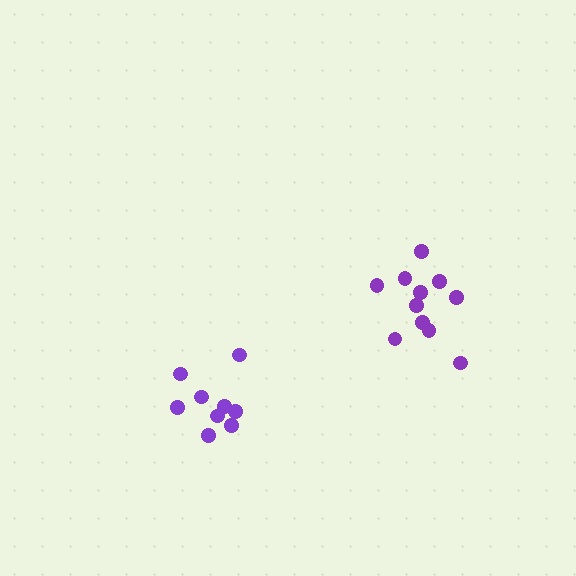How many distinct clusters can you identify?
There are 2 distinct clusters.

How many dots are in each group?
Group 1: 9 dots, Group 2: 11 dots (20 total).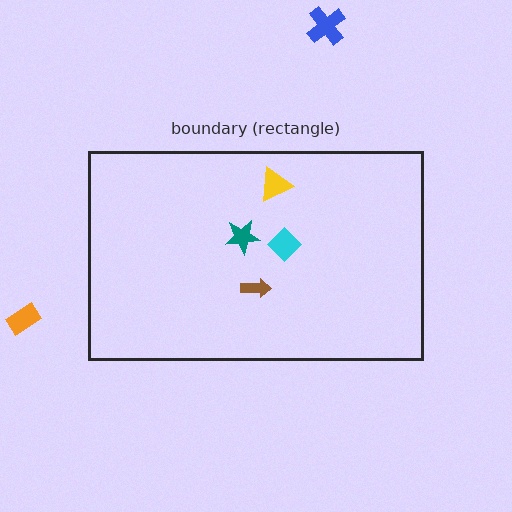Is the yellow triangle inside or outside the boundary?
Inside.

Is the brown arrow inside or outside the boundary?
Inside.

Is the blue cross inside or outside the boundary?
Outside.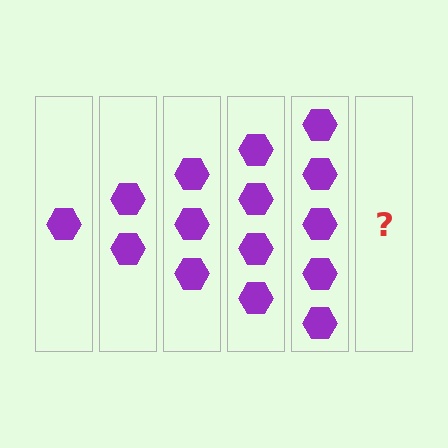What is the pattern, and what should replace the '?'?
The pattern is that each step adds one more hexagon. The '?' should be 6 hexagons.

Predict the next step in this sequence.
The next step is 6 hexagons.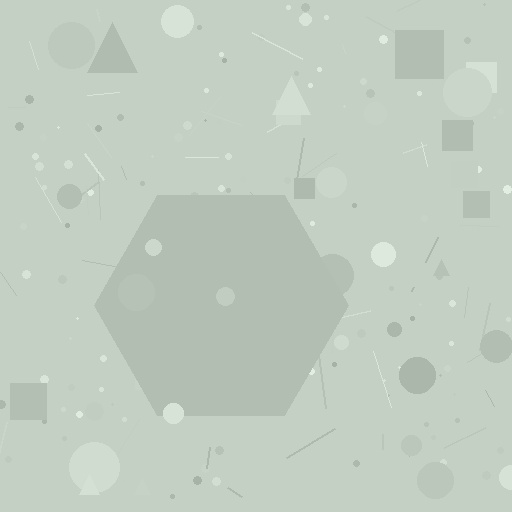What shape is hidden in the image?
A hexagon is hidden in the image.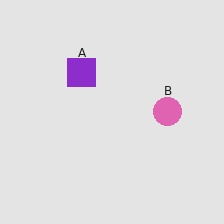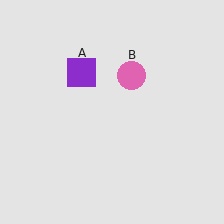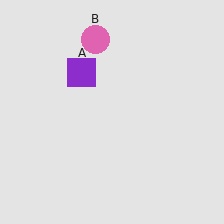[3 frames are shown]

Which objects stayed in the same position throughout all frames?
Purple square (object A) remained stationary.